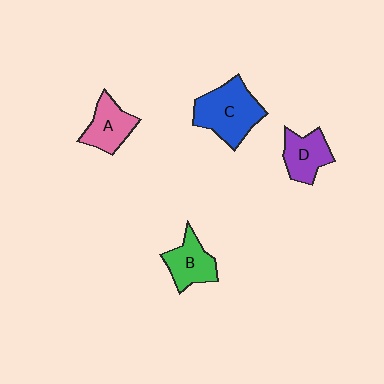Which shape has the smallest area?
Shape D (purple).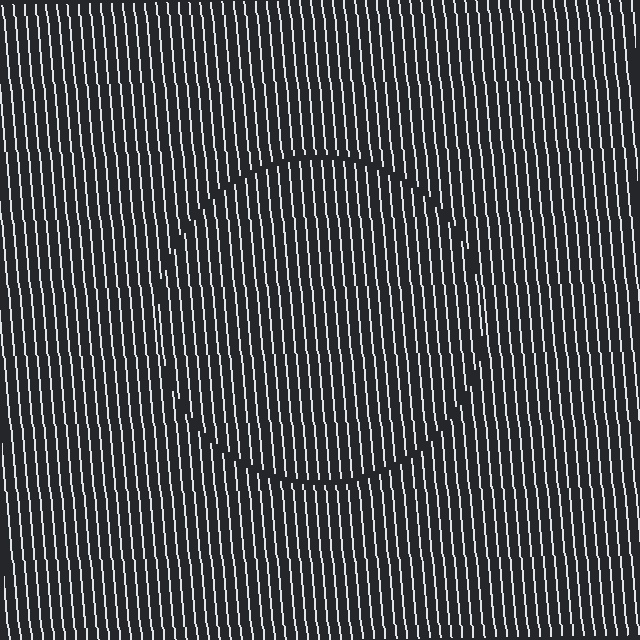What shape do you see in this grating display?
An illusory circle. The interior of the shape contains the same grating, shifted by half a period — the contour is defined by the phase discontinuity where line-ends from the inner and outer gratings abut.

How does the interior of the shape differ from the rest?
The interior of the shape contains the same grating, shifted by half a period — the contour is defined by the phase discontinuity where line-ends from the inner and outer gratings abut.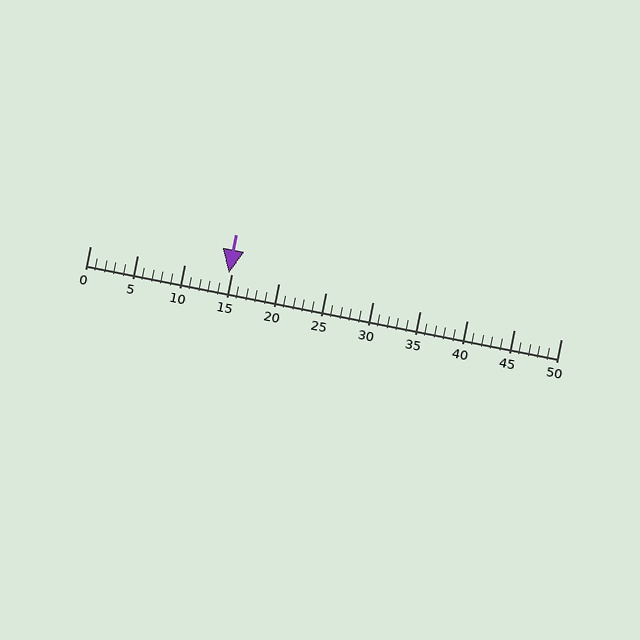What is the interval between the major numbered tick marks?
The major tick marks are spaced 5 units apart.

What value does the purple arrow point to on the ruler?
The purple arrow points to approximately 15.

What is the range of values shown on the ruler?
The ruler shows values from 0 to 50.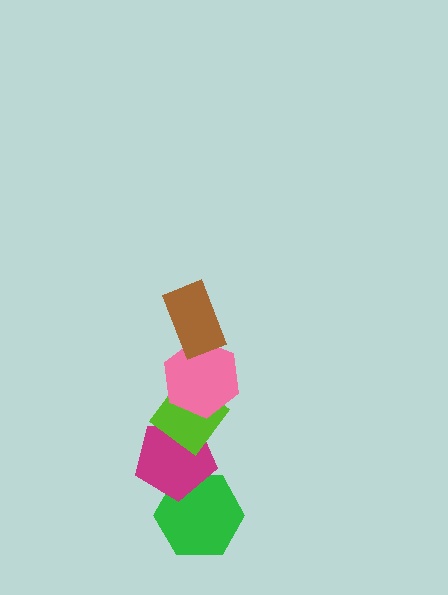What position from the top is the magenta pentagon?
The magenta pentagon is 4th from the top.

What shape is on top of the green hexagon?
The magenta pentagon is on top of the green hexagon.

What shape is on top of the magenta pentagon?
The lime diamond is on top of the magenta pentagon.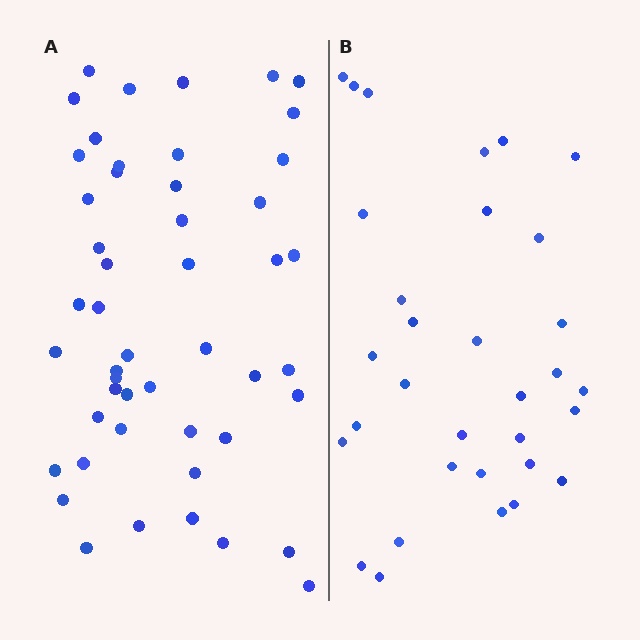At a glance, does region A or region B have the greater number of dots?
Region A (the left region) has more dots.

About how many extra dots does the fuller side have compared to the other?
Region A has approximately 15 more dots than region B.